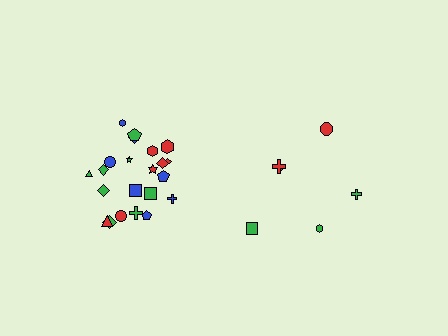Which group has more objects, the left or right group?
The left group.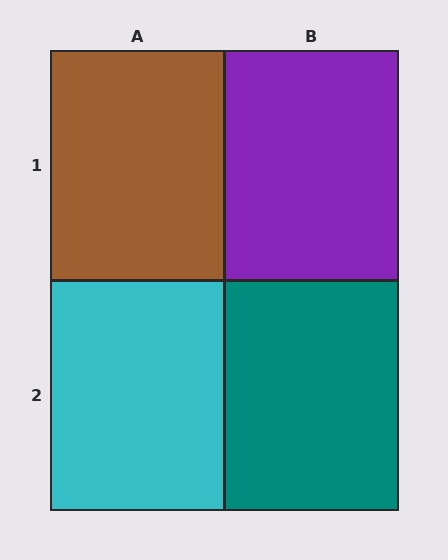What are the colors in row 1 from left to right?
Brown, purple.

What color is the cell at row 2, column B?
Teal.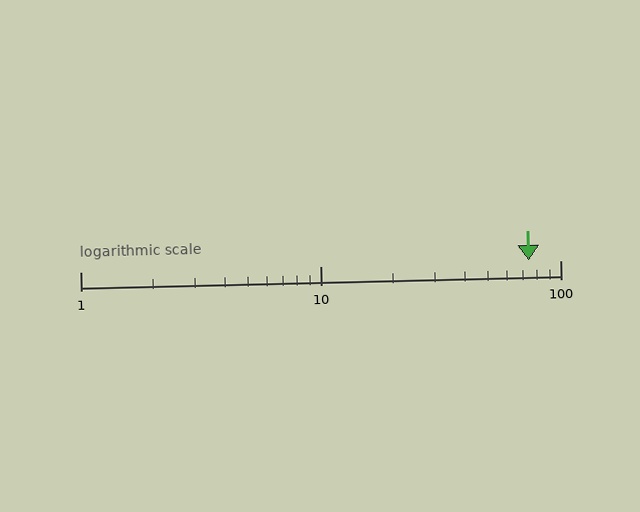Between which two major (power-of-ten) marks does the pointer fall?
The pointer is between 10 and 100.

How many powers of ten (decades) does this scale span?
The scale spans 2 decades, from 1 to 100.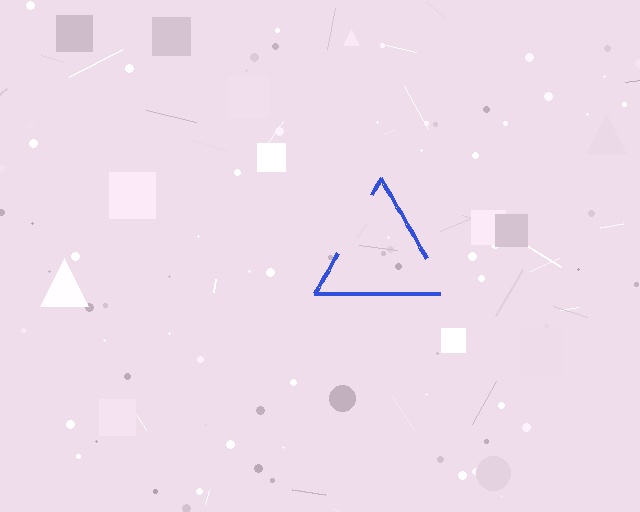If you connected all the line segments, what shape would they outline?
They would outline a triangle.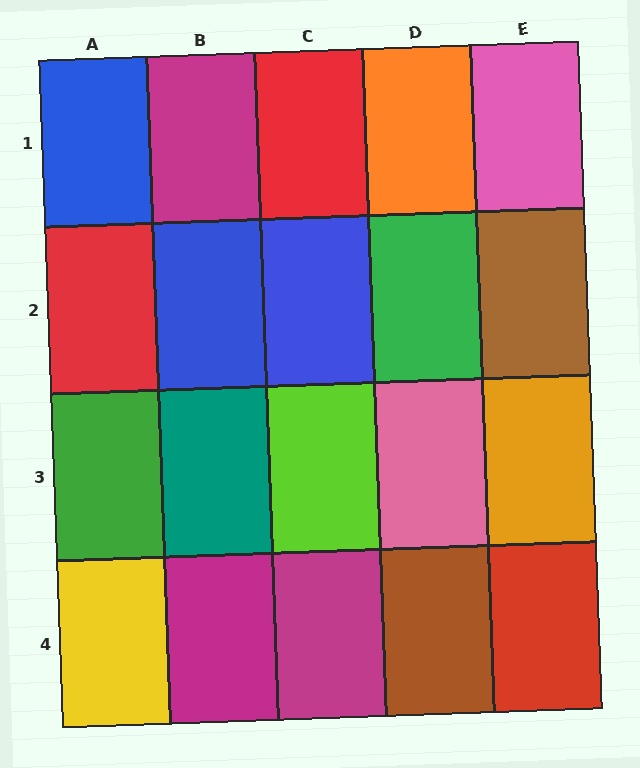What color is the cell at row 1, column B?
Magenta.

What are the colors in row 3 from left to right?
Green, teal, lime, pink, orange.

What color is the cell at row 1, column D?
Orange.